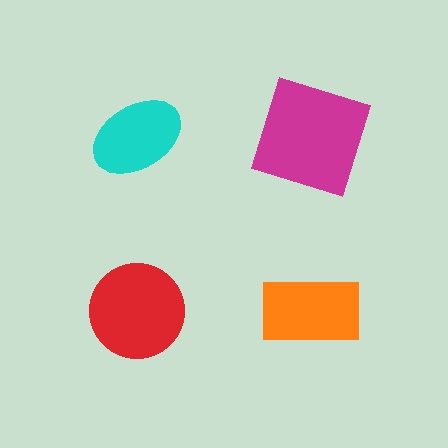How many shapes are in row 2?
2 shapes.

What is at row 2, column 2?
An orange rectangle.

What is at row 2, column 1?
A red circle.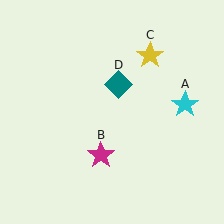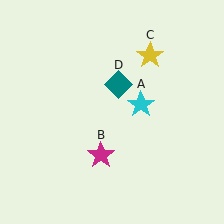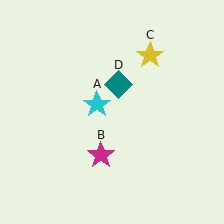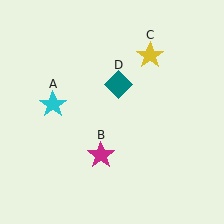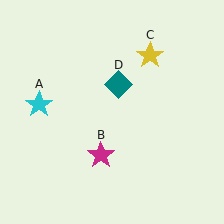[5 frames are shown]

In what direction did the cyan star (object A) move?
The cyan star (object A) moved left.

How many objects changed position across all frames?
1 object changed position: cyan star (object A).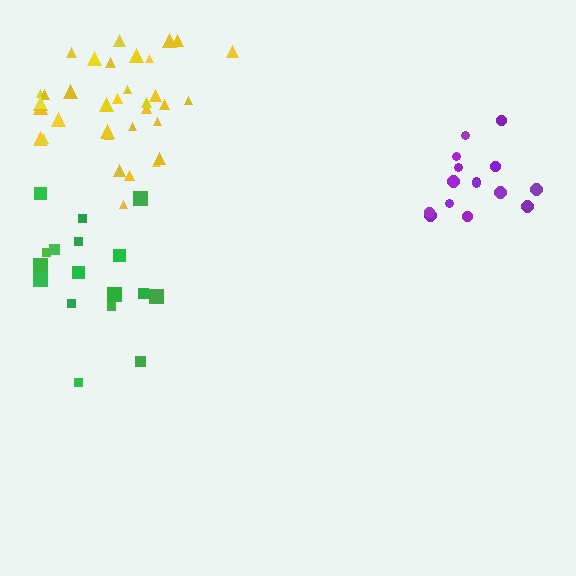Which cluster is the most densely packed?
Purple.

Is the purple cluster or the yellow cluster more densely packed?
Purple.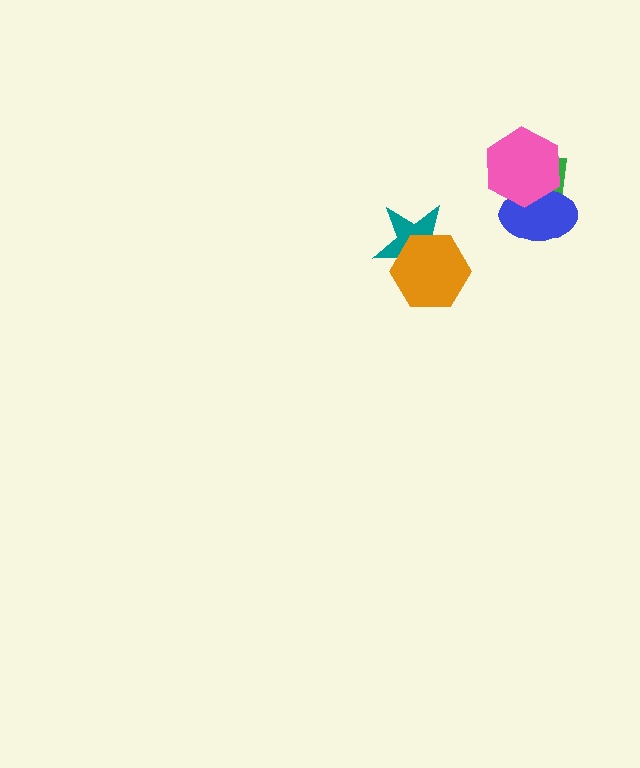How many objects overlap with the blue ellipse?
2 objects overlap with the blue ellipse.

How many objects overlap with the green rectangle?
2 objects overlap with the green rectangle.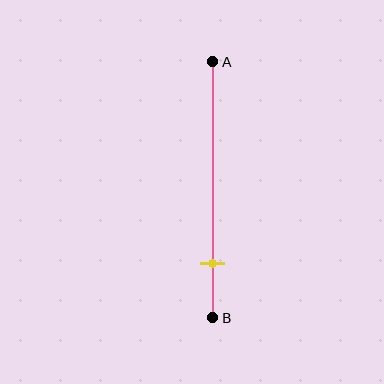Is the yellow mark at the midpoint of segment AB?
No, the mark is at about 80% from A, not at the 50% midpoint.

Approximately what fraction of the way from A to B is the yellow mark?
The yellow mark is approximately 80% of the way from A to B.